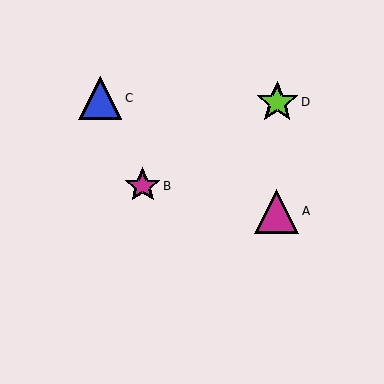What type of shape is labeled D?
Shape D is a lime star.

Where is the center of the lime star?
The center of the lime star is at (277, 102).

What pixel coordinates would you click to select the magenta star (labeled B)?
Click at (143, 186) to select the magenta star B.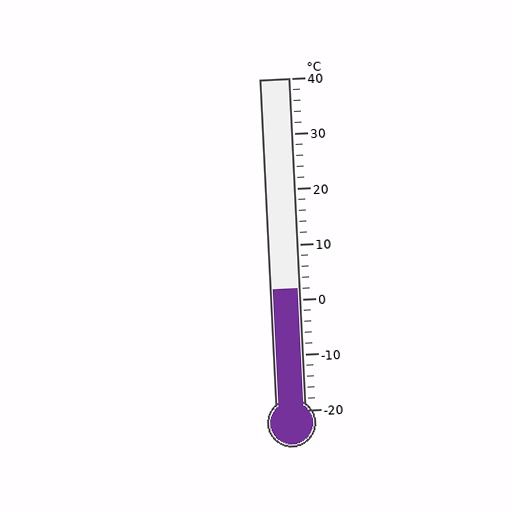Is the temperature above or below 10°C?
The temperature is below 10°C.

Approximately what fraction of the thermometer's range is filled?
The thermometer is filled to approximately 35% of its range.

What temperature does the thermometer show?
The thermometer shows approximately 2°C.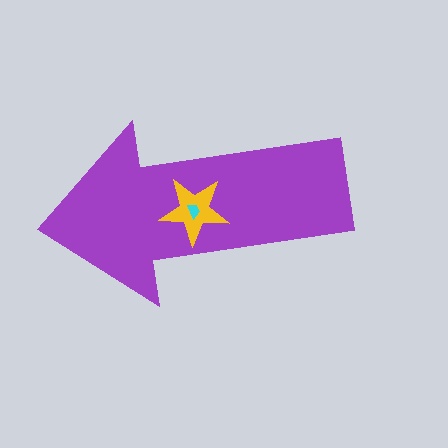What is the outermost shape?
The purple arrow.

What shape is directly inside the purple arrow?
The yellow star.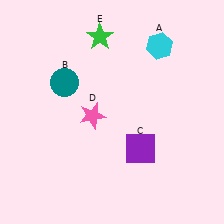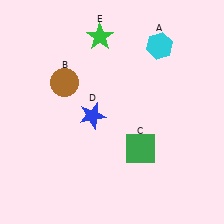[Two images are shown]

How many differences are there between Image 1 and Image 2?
There are 3 differences between the two images.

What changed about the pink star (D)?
In Image 1, D is pink. In Image 2, it changed to blue.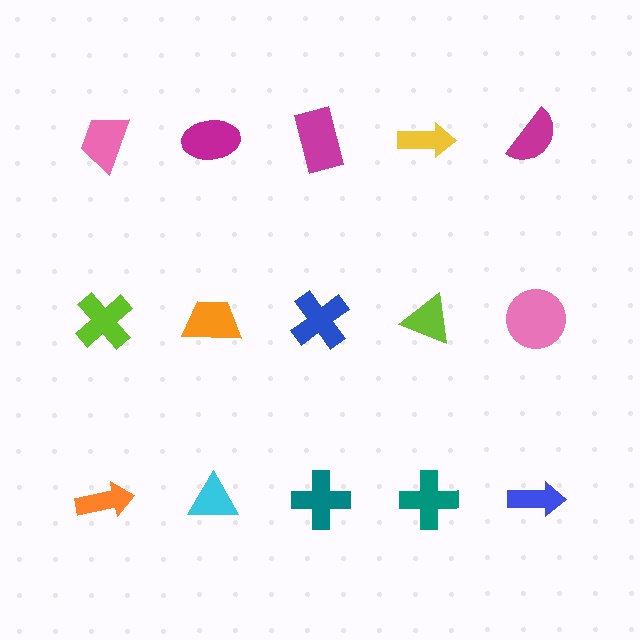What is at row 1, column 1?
A pink trapezoid.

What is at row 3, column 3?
A teal cross.